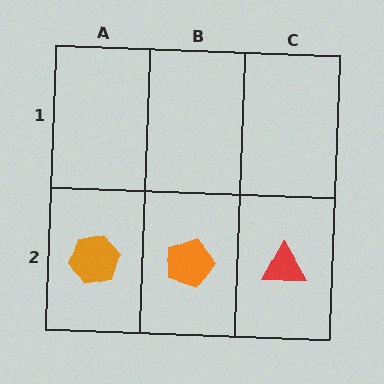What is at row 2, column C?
A red triangle.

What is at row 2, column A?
An orange hexagon.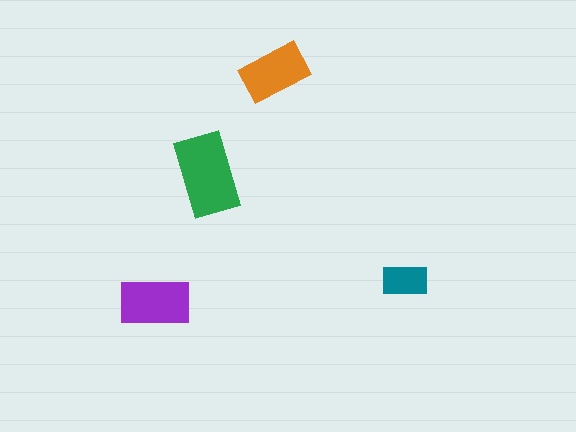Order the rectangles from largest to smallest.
the green one, the purple one, the orange one, the teal one.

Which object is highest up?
The orange rectangle is topmost.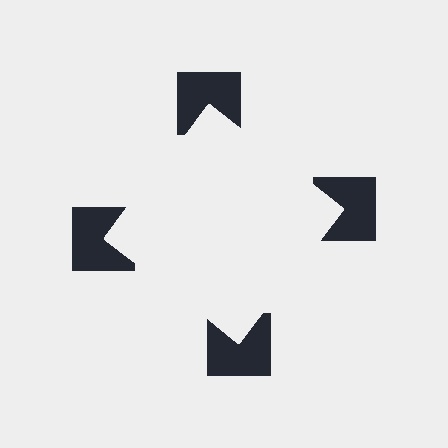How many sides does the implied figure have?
4 sides.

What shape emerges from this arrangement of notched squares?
An illusory square — its edges are inferred from the aligned wedge cuts in the notched squares, not physically drawn.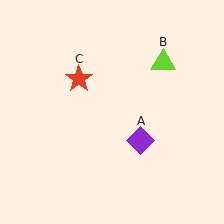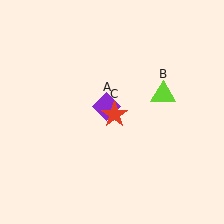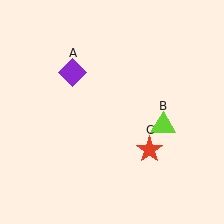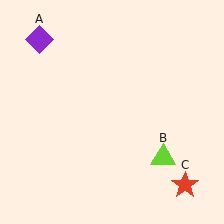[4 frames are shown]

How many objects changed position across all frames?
3 objects changed position: purple diamond (object A), lime triangle (object B), red star (object C).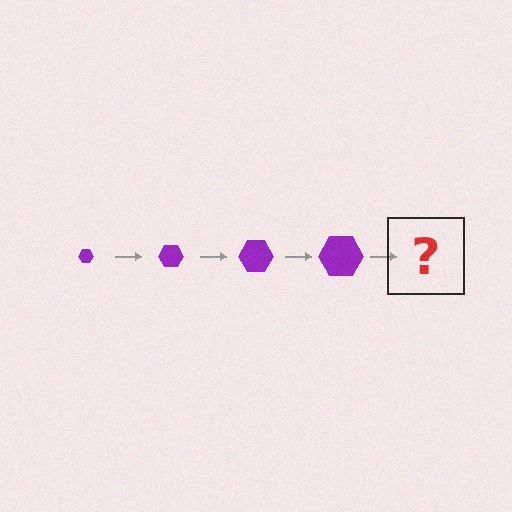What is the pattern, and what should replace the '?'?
The pattern is that the hexagon gets progressively larger each step. The '?' should be a purple hexagon, larger than the previous one.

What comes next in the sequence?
The next element should be a purple hexagon, larger than the previous one.